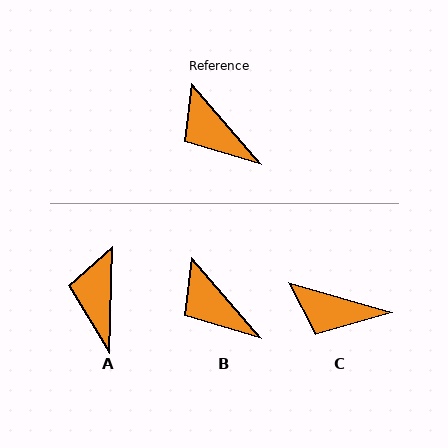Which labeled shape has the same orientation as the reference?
B.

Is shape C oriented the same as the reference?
No, it is off by about 33 degrees.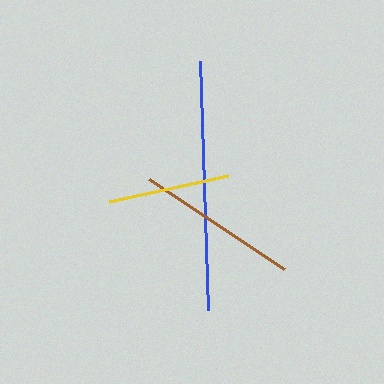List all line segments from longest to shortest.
From longest to shortest: blue, brown, yellow.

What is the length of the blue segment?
The blue segment is approximately 249 pixels long.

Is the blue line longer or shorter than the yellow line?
The blue line is longer than the yellow line.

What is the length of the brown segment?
The brown segment is approximately 162 pixels long.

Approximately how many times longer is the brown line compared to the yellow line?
The brown line is approximately 1.3 times the length of the yellow line.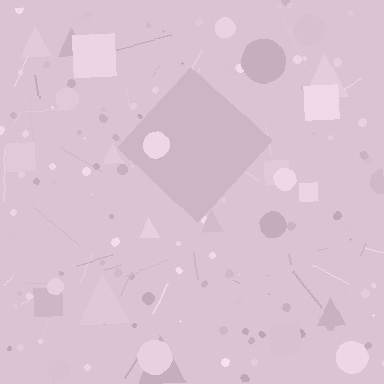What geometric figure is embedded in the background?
A diamond is embedded in the background.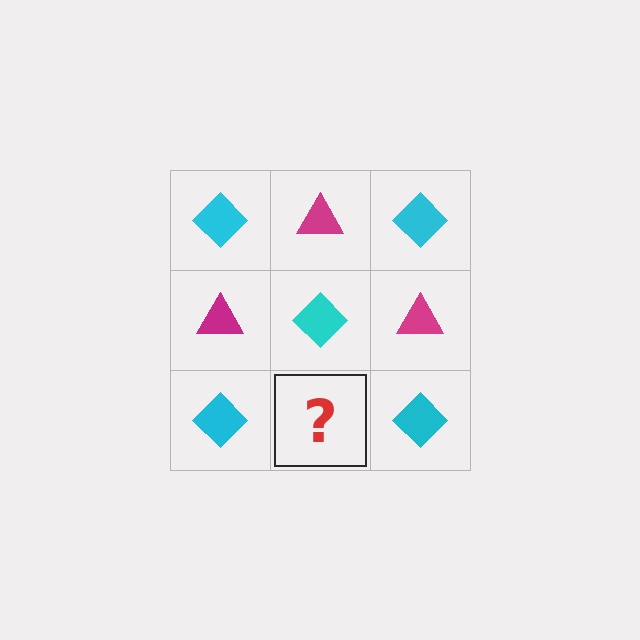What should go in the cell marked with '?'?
The missing cell should contain a magenta triangle.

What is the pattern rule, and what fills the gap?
The rule is that it alternates cyan diamond and magenta triangle in a checkerboard pattern. The gap should be filled with a magenta triangle.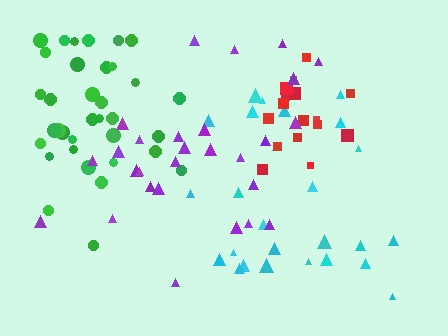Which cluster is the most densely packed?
Red.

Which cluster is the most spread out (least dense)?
Cyan.